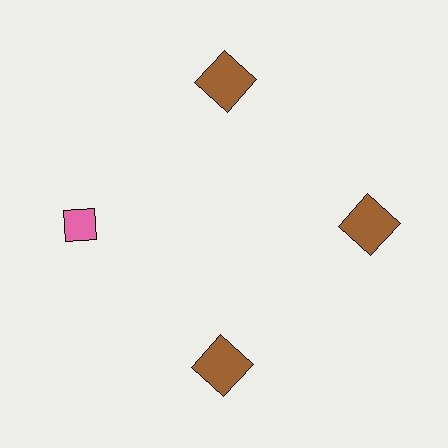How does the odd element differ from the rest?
It differs in both color (pink instead of brown) and shape (diamond instead of square).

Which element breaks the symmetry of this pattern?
The pink diamond at roughly the 9 o'clock position breaks the symmetry. All other shapes are brown squares.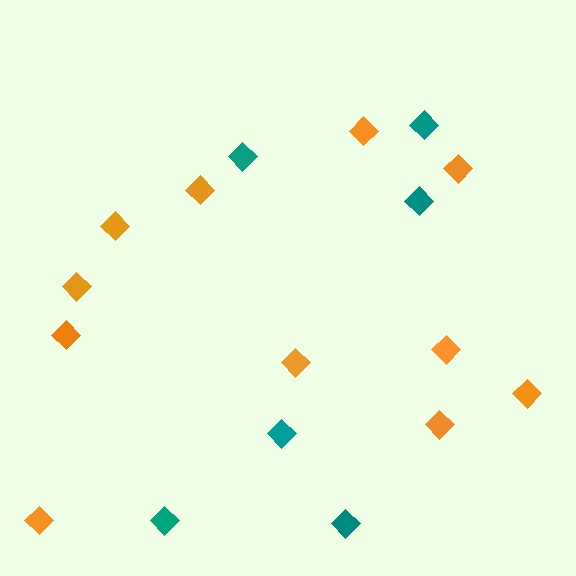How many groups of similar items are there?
There are 2 groups: one group of orange diamonds (11) and one group of teal diamonds (6).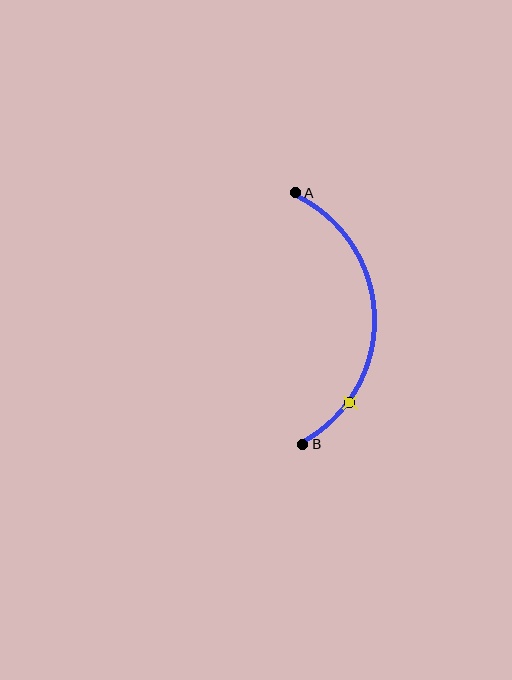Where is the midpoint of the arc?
The arc midpoint is the point on the curve farthest from the straight line joining A and B. It sits to the right of that line.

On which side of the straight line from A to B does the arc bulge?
The arc bulges to the right of the straight line connecting A and B.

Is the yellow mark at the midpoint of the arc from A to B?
No. The yellow mark lies on the arc but is closer to endpoint B. The arc midpoint would be at the point on the curve equidistant along the arc from both A and B.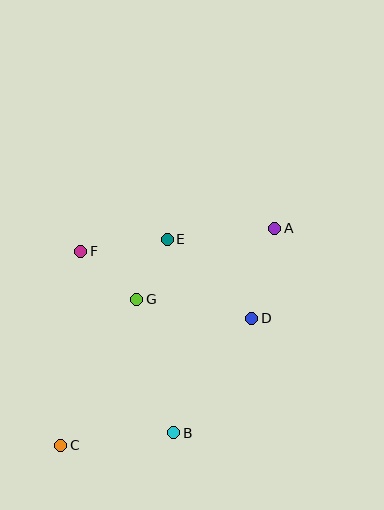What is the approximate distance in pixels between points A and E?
The distance between A and E is approximately 108 pixels.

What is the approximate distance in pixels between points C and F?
The distance between C and F is approximately 195 pixels.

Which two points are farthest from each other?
Points A and C are farthest from each other.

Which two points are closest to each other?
Points E and G are closest to each other.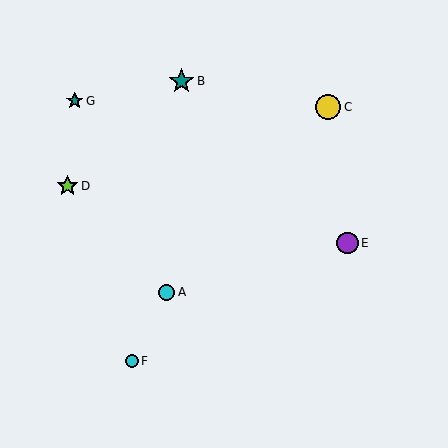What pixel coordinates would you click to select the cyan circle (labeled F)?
Click at (132, 361) to select the cyan circle F.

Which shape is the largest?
The yellow circle (labeled C) is the largest.